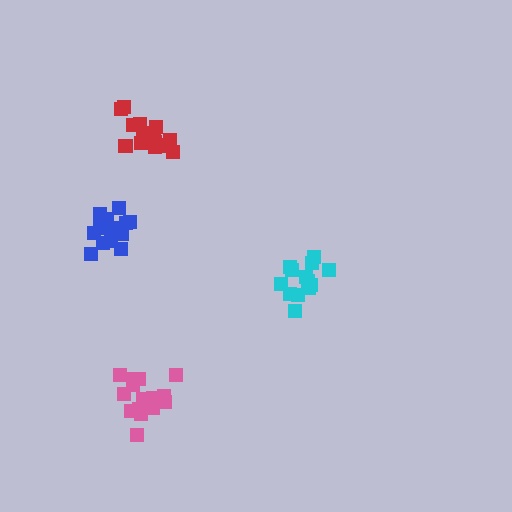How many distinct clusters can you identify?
There are 4 distinct clusters.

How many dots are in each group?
Group 1: 16 dots, Group 2: 14 dots, Group 3: 15 dots, Group 4: 17 dots (62 total).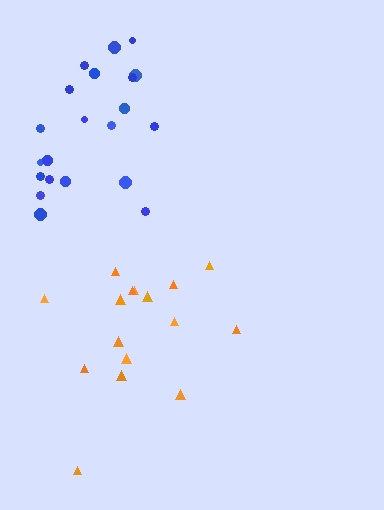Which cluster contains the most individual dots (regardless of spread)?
Blue (21).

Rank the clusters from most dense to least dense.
orange, blue.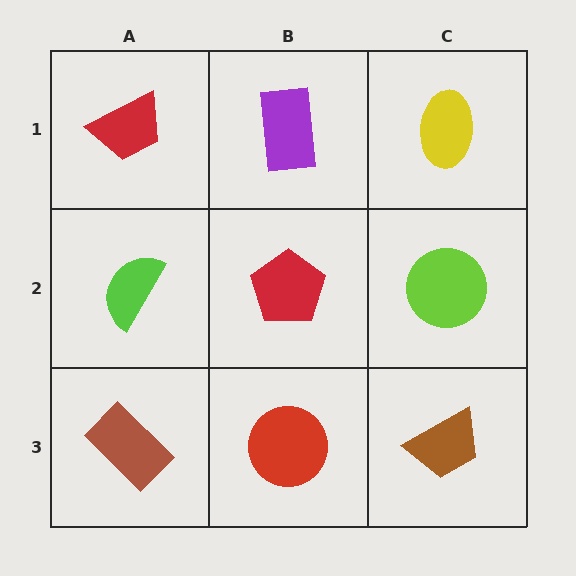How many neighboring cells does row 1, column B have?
3.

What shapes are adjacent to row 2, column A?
A red trapezoid (row 1, column A), a brown rectangle (row 3, column A), a red pentagon (row 2, column B).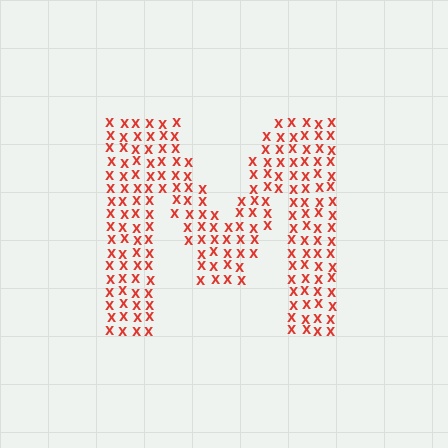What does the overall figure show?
The overall figure shows the letter M.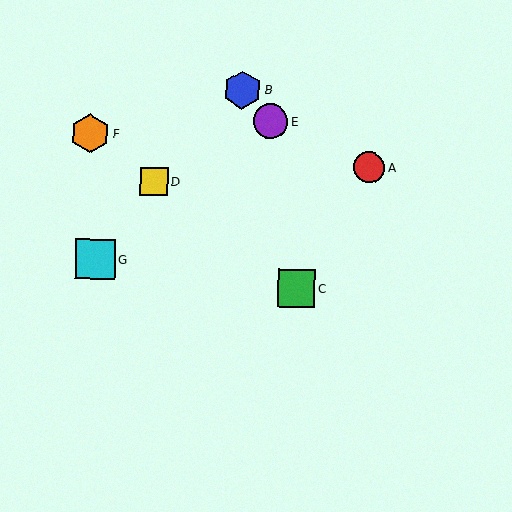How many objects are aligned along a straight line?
3 objects (C, D, F) are aligned along a straight line.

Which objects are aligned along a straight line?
Objects C, D, F are aligned along a straight line.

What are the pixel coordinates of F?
Object F is at (90, 133).